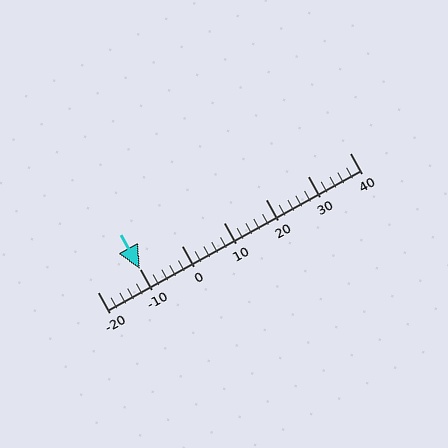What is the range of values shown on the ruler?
The ruler shows values from -20 to 40.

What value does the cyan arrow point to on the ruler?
The cyan arrow points to approximately -10.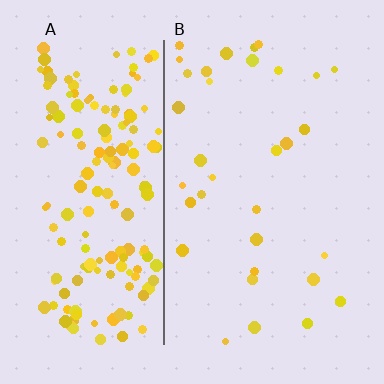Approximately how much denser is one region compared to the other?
Approximately 5.4× — region A over region B.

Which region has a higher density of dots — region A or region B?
A (the left).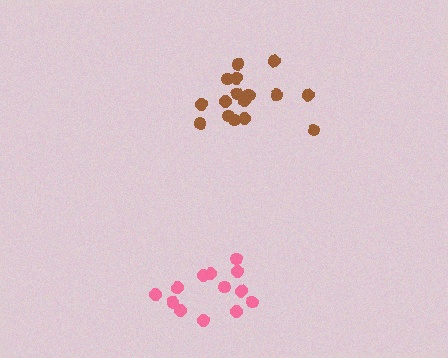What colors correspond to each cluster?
The clusters are colored: brown, pink.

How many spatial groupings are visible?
There are 2 spatial groupings.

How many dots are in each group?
Group 1: 16 dots, Group 2: 13 dots (29 total).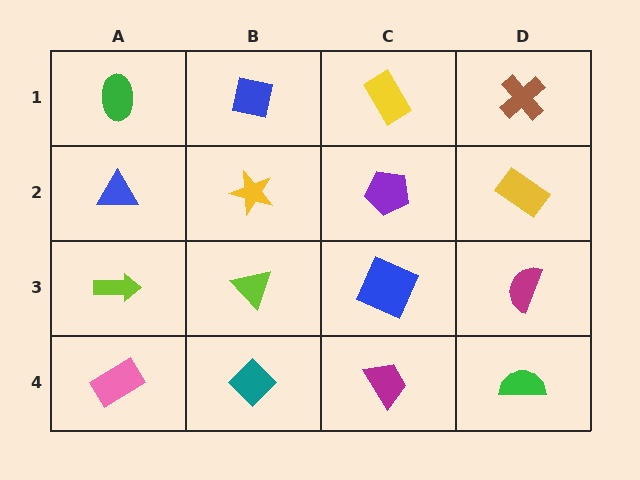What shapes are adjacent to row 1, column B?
A yellow star (row 2, column B), a green ellipse (row 1, column A), a yellow rectangle (row 1, column C).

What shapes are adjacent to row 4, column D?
A magenta semicircle (row 3, column D), a magenta trapezoid (row 4, column C).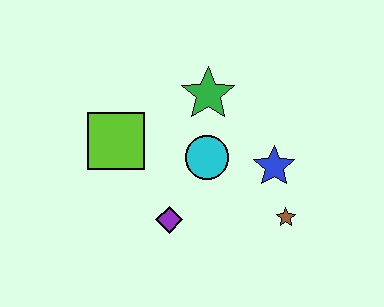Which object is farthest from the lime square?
The brown star is farthest from the lime square.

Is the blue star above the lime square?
No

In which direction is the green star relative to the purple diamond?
The green star is above the purple diamond.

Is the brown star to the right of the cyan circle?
Yes